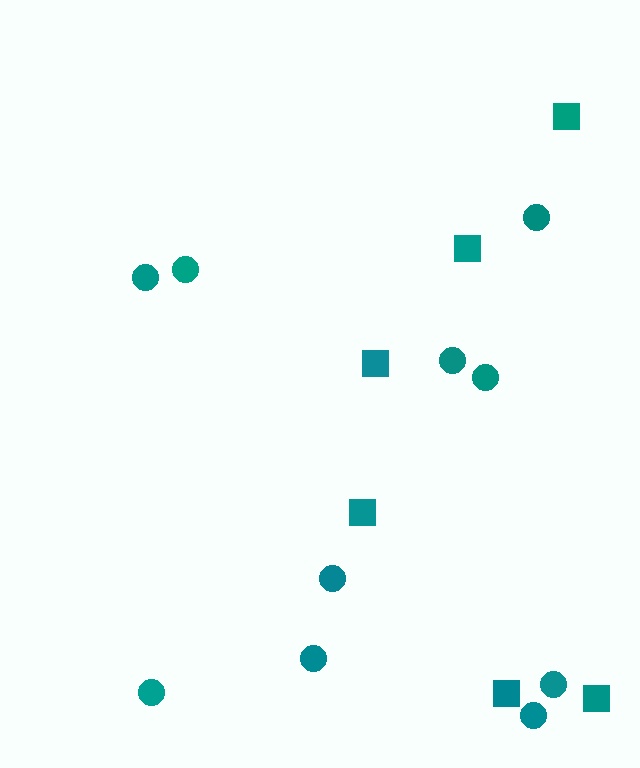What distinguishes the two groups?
There are 2 groups: one group of squares (6) and one group of circles (10).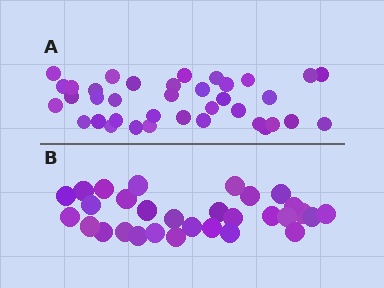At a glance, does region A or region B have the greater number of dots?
Region A (the top region) has more dots.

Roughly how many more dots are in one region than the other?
Region A has roughly 8 or so more dots than region B.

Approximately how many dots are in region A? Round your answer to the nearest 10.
About 40 dots. (The exact count is 37, which rounds to 40.)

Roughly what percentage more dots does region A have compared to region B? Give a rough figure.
About 25% more.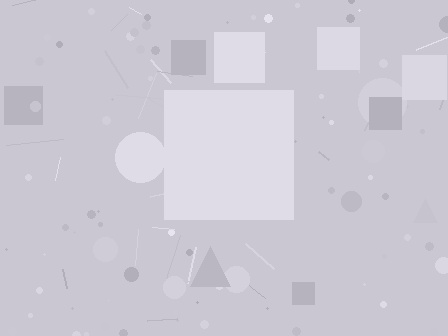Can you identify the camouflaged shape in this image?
The camouflaged shape is a square.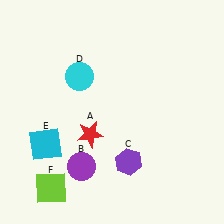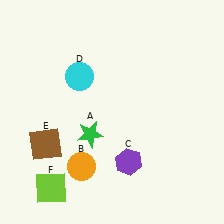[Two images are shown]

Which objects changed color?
A changed from red to green. B changed from purple to orange. E changed from cyan to brown.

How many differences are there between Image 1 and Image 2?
There are 3 differences between the two images.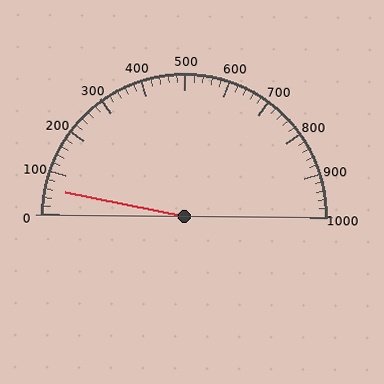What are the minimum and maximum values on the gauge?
The gauge ranges from 0 to 1000.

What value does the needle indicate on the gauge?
The needle indicates approximately 60.